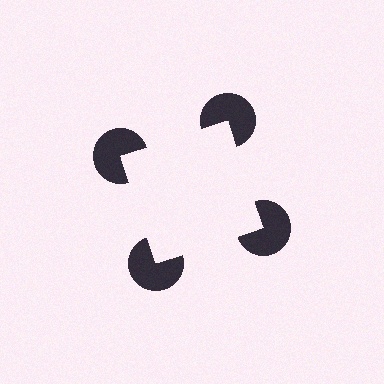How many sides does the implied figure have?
4 sides.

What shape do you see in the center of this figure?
An illusory square — its edges are inferred from the aligned wedge cuts in the pac-man discs, not physically drawn.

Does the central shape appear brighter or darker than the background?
It typically appears slightly brighter than the background, even though no actual brightness change is drawn.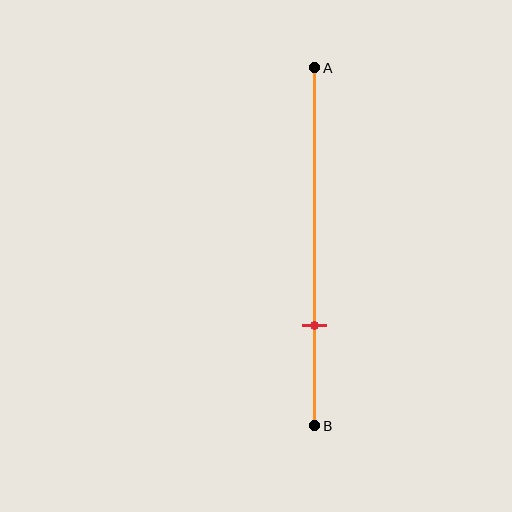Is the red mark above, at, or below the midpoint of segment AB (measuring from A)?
The red mark is below the midpoint of segment AB.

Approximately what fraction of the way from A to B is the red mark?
The red mark is approximately 70% of the way from A to B.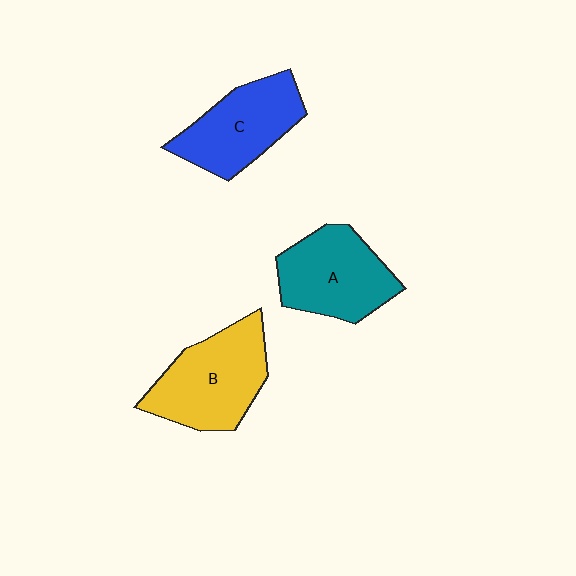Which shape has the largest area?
Shape B (yellow).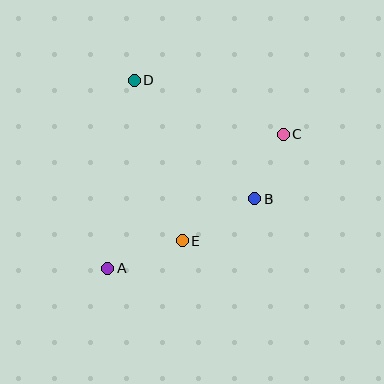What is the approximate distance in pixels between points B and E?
The distance between B and E is approximately 84 pixels.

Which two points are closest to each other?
Points B and C are closest to each other.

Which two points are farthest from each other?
Points A and C are farthest from each other.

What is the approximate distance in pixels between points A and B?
The distance between A and B is approximately 163 pixels.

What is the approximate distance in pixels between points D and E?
The distance between D and E is approximately 168 pixels.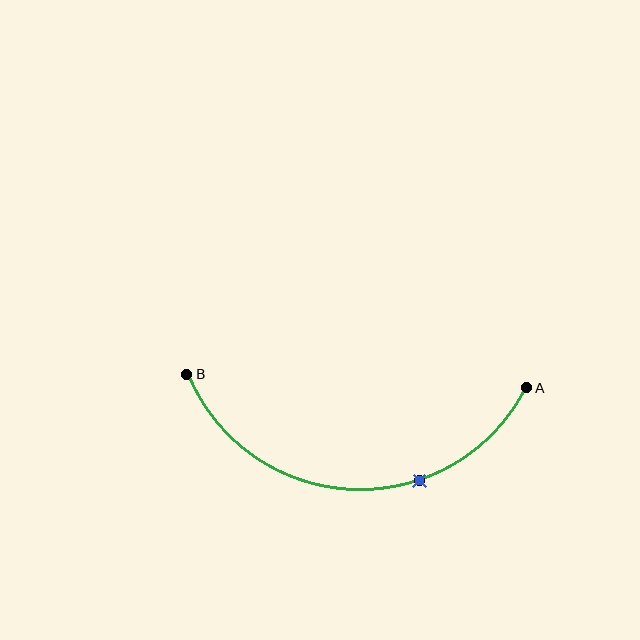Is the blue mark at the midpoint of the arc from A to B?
No. The blue mark lies on the arc but is closer to endpoint A. The arc midpoint would be at the point on the curve equidistant along the arc from both A and B.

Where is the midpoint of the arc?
The arc midpoint is the point on the curve farthest from the straight line joining A and B. It sits below that line.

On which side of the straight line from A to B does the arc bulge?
The arc bulges below the straight line connecting A and B.